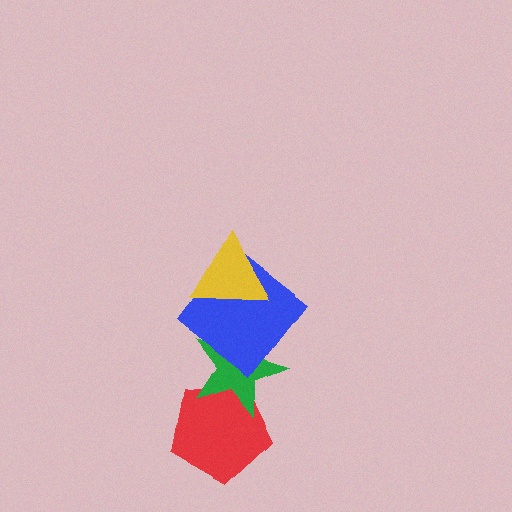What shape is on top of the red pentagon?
The green star is on top of the red pentagon.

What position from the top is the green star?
The green star is 3rd from the top.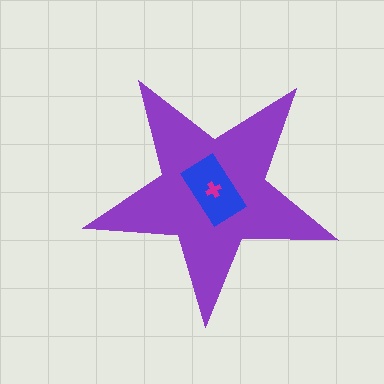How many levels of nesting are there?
3.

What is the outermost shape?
The purple star.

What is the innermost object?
The magenta cross.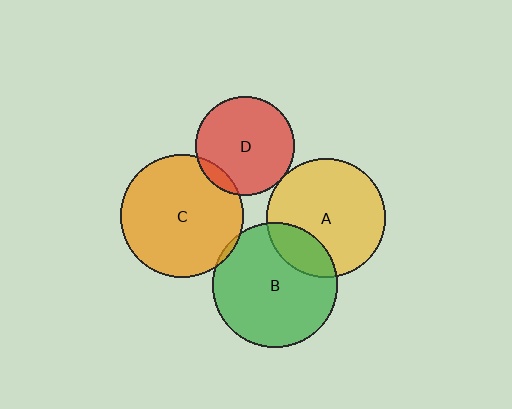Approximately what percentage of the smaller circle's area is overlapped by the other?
Approximately 5%.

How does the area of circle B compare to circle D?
Approximately 1.6 times.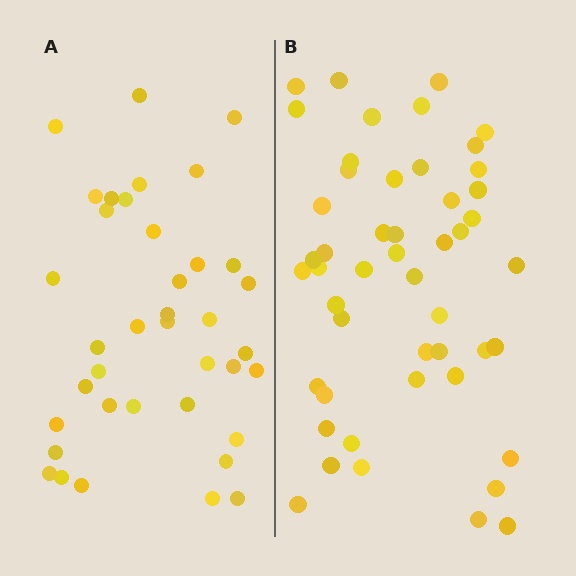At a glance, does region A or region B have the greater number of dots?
Region B (the right region) has more dots.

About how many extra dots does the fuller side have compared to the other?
Region B has roughly 12 or so more dots than region A.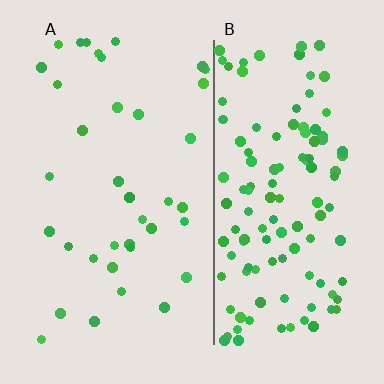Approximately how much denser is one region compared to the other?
Approximately 3.4× — region B over region A.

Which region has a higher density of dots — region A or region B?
B (the right).